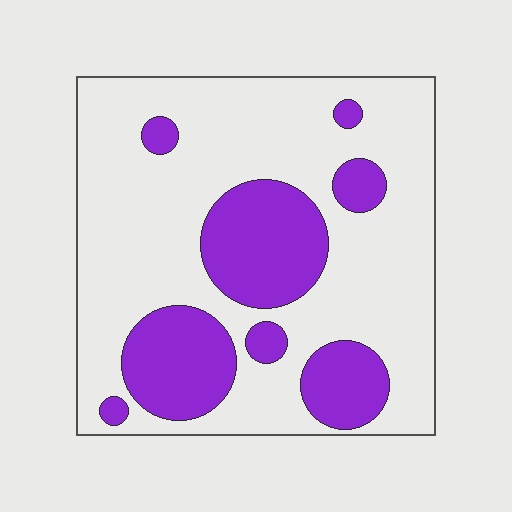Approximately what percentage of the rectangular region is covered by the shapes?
Approximately 30%.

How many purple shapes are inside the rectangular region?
8.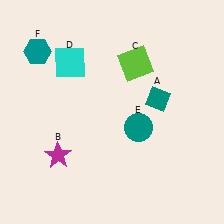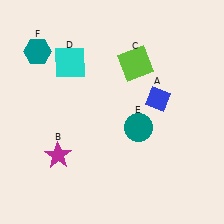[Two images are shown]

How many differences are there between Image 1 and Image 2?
There is 1 difference between the two images.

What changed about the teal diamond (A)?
In Image 1, A is teal. In Image 2, it changed to blue.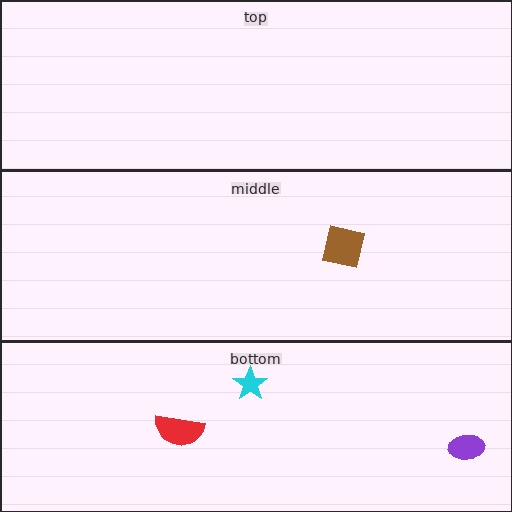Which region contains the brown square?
The middle region.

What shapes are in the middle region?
The brown square.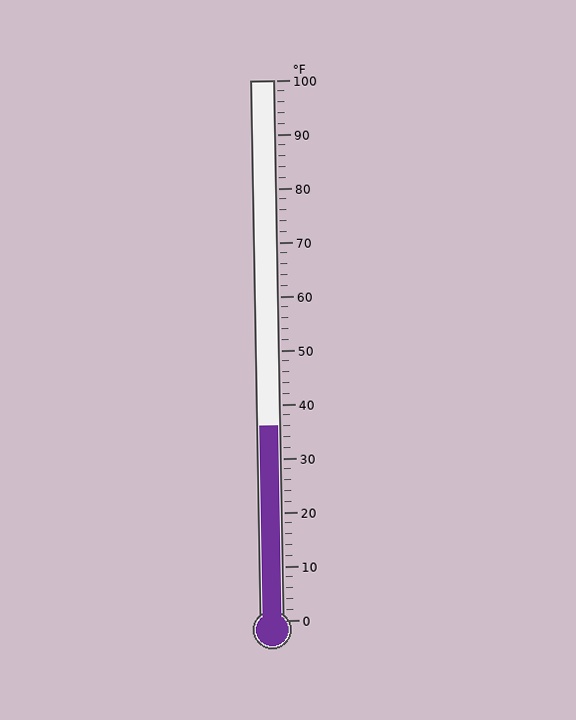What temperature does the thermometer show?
The thermometer shows approximately 36°F.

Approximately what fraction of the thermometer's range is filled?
The thermometer is filled to approximately 35% of its range.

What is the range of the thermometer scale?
The thermometer scale ranges from 0°F to 100°F.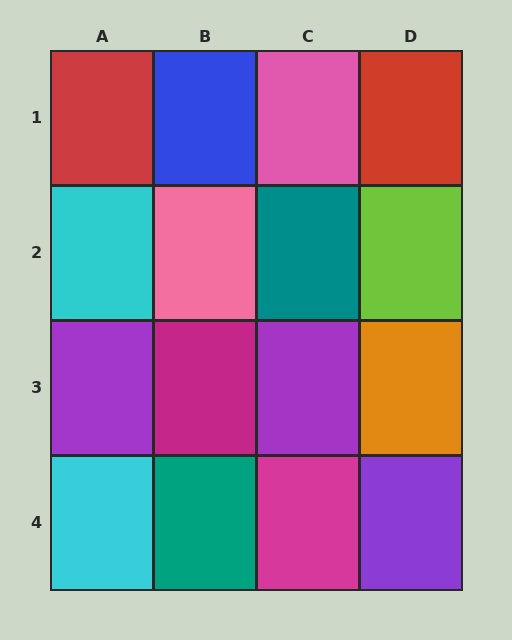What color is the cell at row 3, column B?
Magenta.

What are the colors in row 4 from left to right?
Cyan, teal, magenta, purple.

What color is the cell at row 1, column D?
Red.